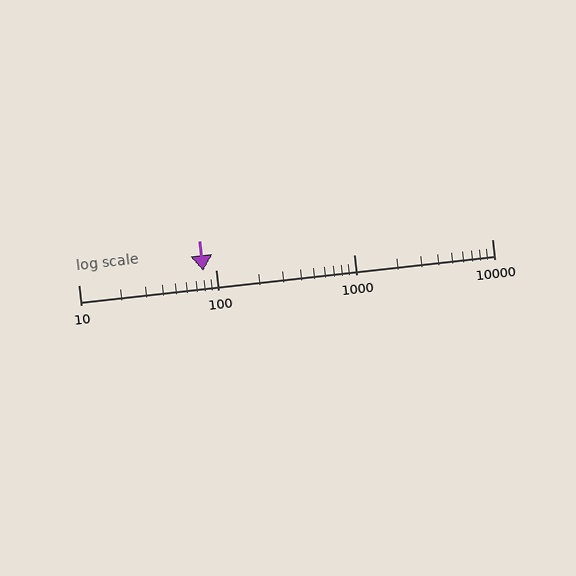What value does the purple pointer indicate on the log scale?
The pointer indicates approximately 80.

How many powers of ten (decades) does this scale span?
The scale spans 3 decades, from 10 to 10000.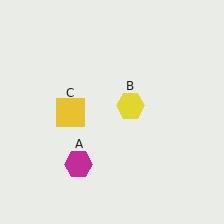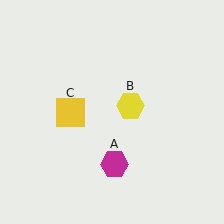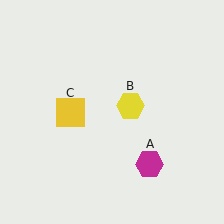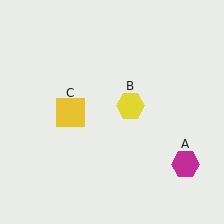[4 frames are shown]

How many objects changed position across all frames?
1 object changed position: magenta hexagon (object A).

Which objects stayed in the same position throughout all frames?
Yellow hexagon (object B) and yellow square (object C) remained stationary.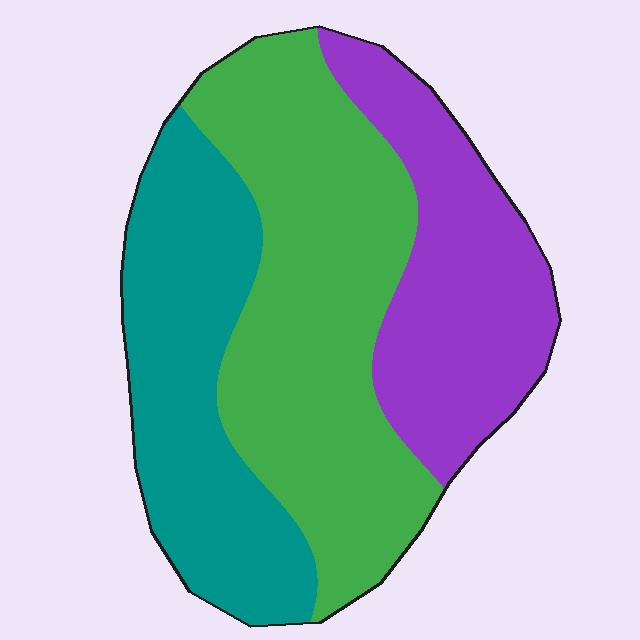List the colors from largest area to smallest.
From largest to smallest: green, teal, purple.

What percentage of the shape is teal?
Teal takes up about one third (1/3) of the shape.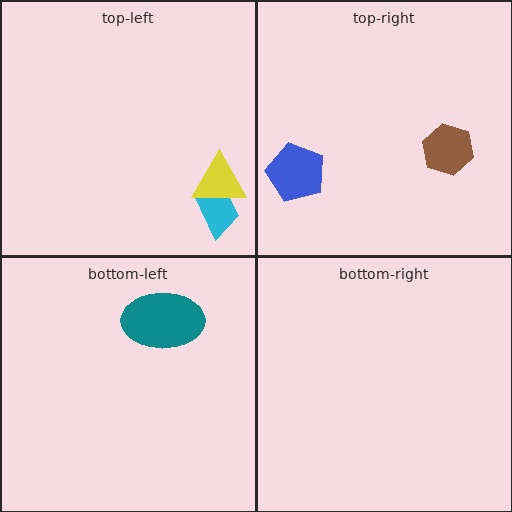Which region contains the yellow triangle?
The top-left region.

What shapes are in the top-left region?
The cyan trapezoid, the yellow triangle.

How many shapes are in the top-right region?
2.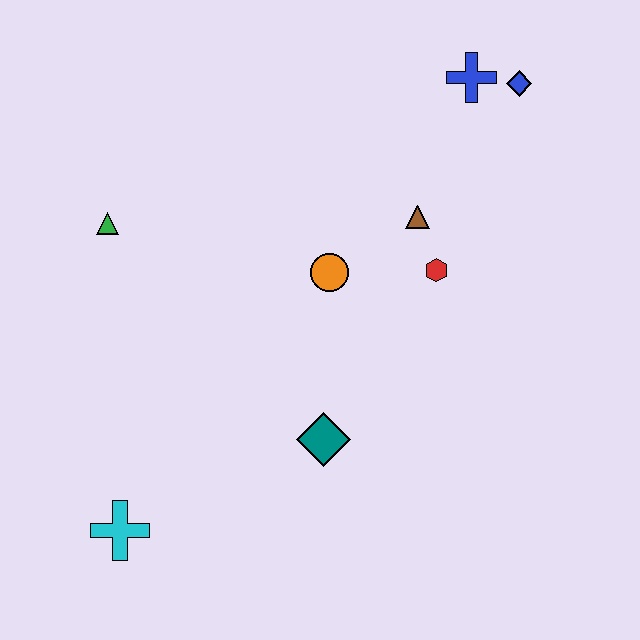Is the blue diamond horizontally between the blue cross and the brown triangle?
No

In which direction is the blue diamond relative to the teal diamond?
The blue diamond is above the teal diamond.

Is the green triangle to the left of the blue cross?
Yes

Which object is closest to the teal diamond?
The orange circle is closest to the teal diamond.